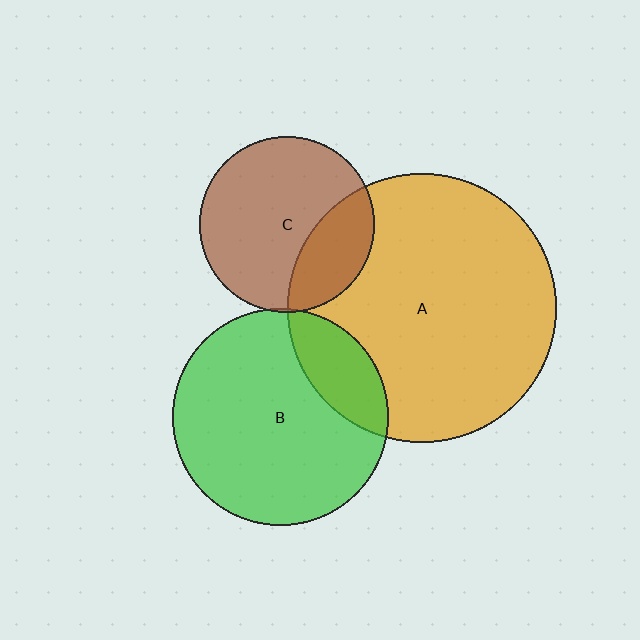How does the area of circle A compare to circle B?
Approximately 1.5 times.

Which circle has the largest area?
Circle A (orange).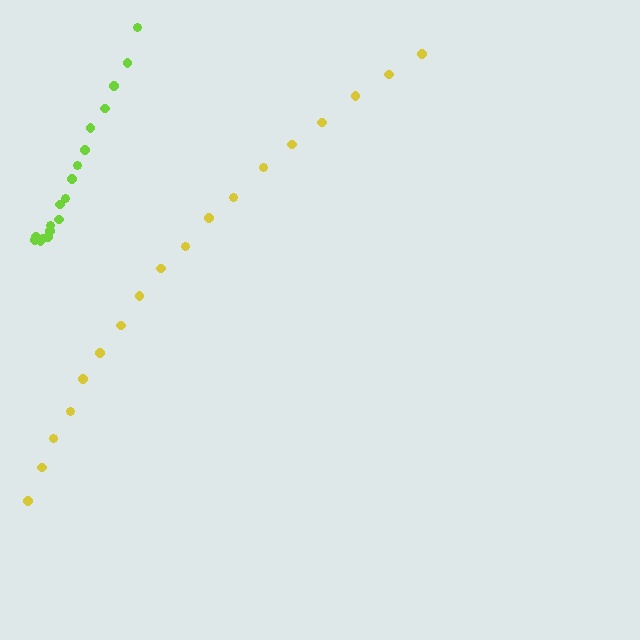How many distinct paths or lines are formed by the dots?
There are 2 distinct paths.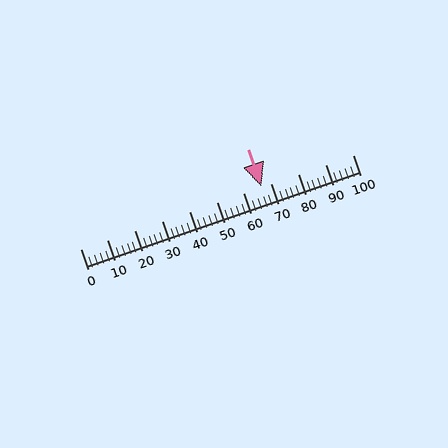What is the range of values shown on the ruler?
The ruler shows values from 0 to 100.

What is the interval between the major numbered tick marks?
The major tick marks are spaced 10 units apart.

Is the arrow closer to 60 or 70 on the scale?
The arrow is closer to 70.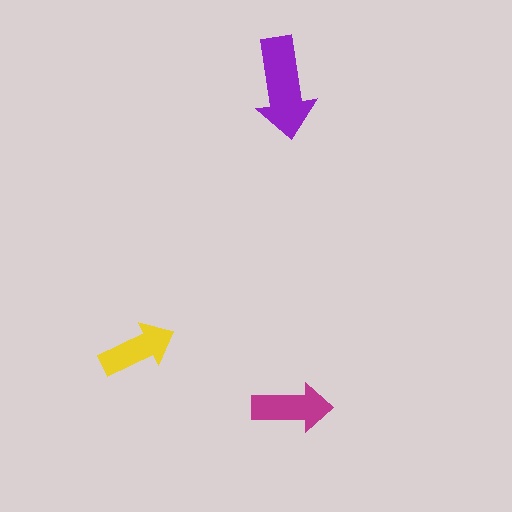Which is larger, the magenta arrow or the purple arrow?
The purple one.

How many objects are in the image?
There are 3 objects in the image.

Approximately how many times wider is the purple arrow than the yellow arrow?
About 1.5 times wider.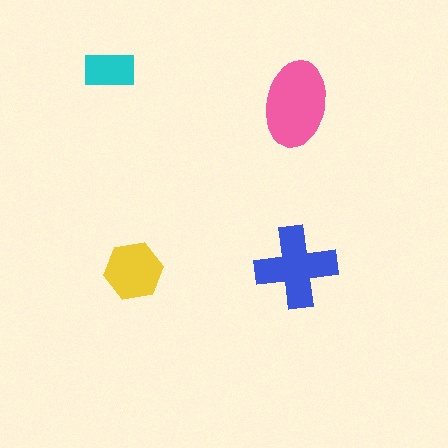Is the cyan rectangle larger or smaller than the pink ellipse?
Smaller.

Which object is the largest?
The pink ellipse.